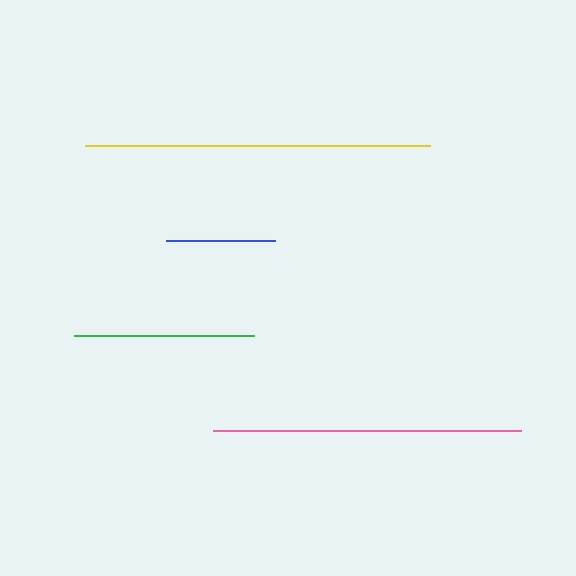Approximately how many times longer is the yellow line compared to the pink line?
The yellow line is approximately 1.1 times the length of the pink line.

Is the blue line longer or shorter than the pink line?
The pink line is longer than the blue line.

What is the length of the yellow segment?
The yellow segment is approximately 345 pixels long.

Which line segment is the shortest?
The blue line is the shortest at approximately 109 pixels.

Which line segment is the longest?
The yellow line is the longest at approximately 345 pixels.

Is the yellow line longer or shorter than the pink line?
The yellow line is longer than the pink line.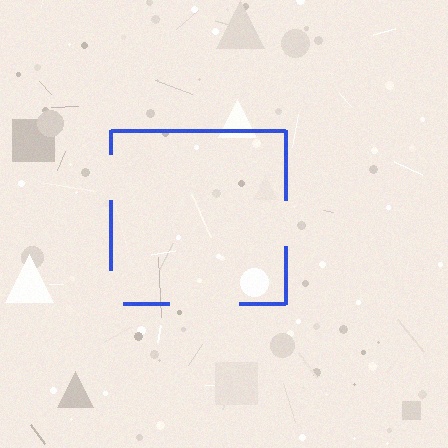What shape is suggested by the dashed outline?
The dashed outline suggests a square.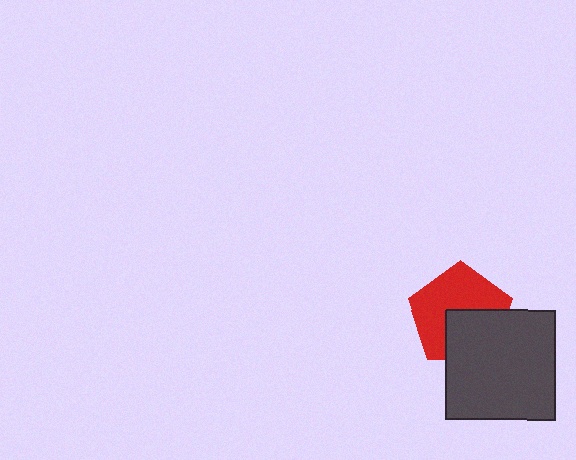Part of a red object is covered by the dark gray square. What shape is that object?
It is a pentagon.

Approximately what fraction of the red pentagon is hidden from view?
Roughly 40% of the red pentagon is hidden behind the dark gray square.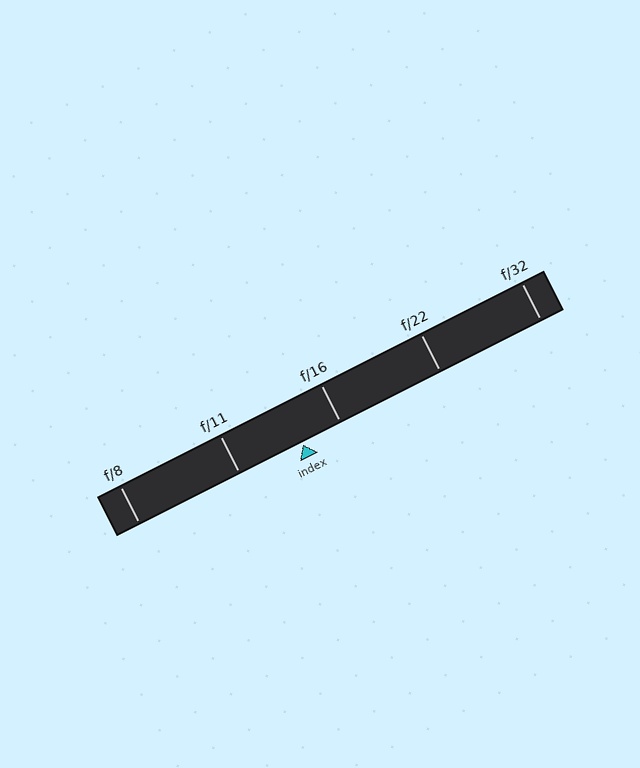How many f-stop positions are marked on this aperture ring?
There are 5 f-stop positions marked.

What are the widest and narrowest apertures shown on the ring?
The widest aperture shown is f/8 and the narrowest is f/32.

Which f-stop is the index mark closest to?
The index mark is closest to f/16.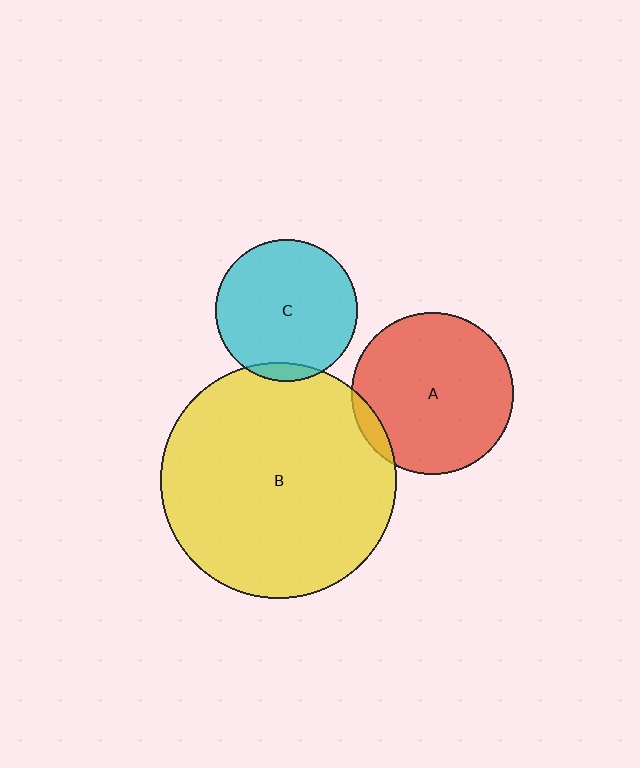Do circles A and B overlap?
Yes.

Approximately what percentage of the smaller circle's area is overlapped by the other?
Approximately 5%.